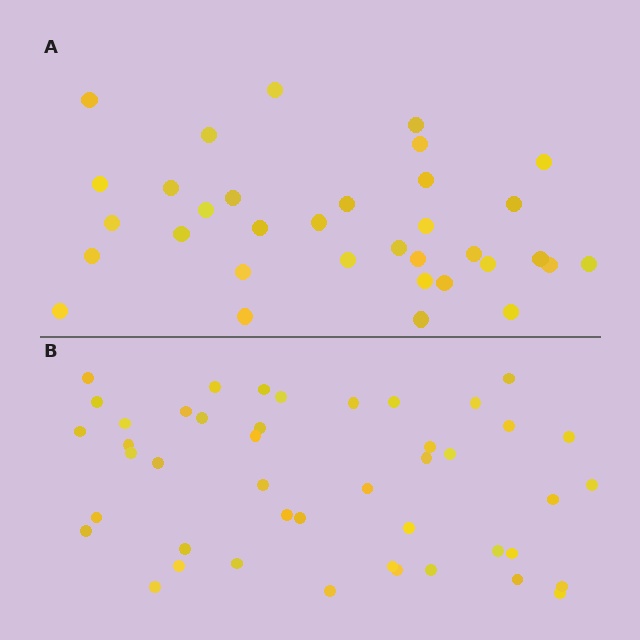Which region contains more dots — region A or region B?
Region B (the bottom region) has more dots.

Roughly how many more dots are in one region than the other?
Region B has roughly 12 or so more dots than region A.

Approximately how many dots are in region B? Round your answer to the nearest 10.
About 40 dots. (The exact count is 45, which rounds to 40.)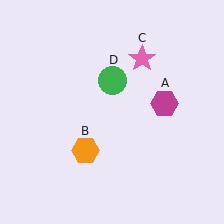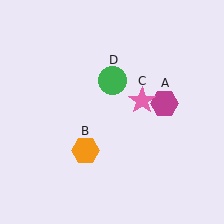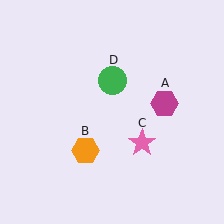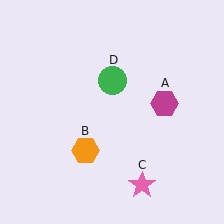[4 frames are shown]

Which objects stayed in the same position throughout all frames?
Magenta hexagon (object A) and orange hexagon (object B) and green circle (object D) remained stationary.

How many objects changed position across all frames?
1 object changed position: pink star (object C).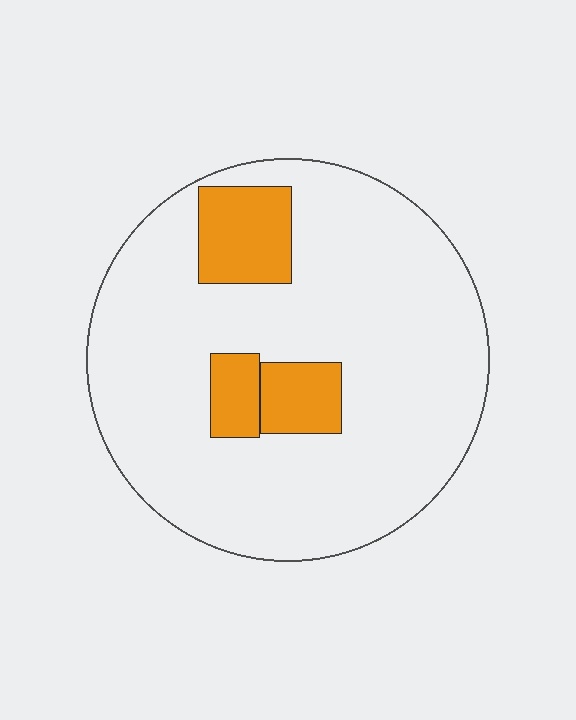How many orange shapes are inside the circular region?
3.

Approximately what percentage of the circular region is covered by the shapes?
Approximately 15%.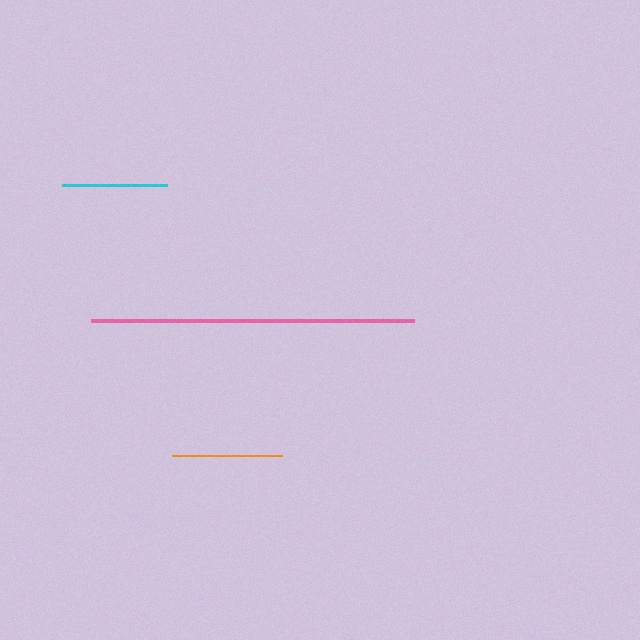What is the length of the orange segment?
The orange segment is approximately 110 pixels long.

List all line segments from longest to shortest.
From longest to shortest: pink, orange, cyan.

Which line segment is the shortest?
The cyan line is the shortest at approximately 105 pixels.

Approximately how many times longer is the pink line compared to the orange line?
The pink line is approximately 2.9 times the length of the orange line.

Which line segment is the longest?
The pink line is the longest at approximately 323 pixels.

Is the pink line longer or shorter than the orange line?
The pink line is longer than the orange line.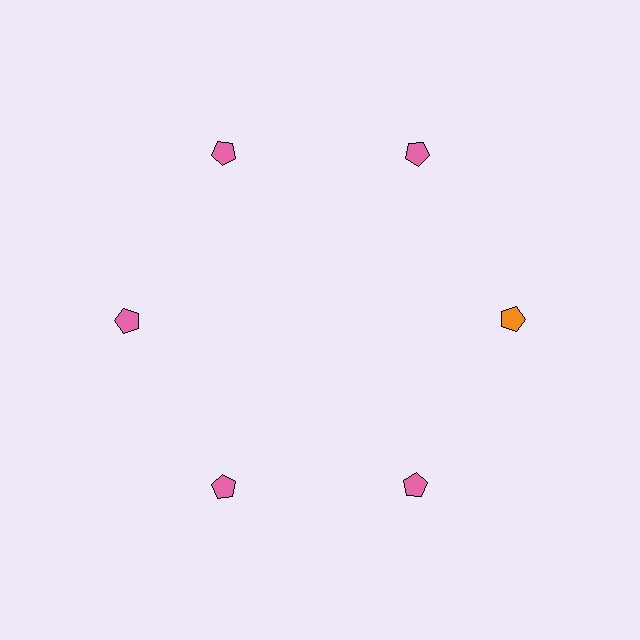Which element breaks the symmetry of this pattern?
The orange pentagon at roughly the 3 o'clock position breaks the symmetry. All other shapes are pink pentagons.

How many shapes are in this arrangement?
There are 6 shapes arranged in a ring pattern.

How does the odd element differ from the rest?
It has a different color: orange instead of pink.